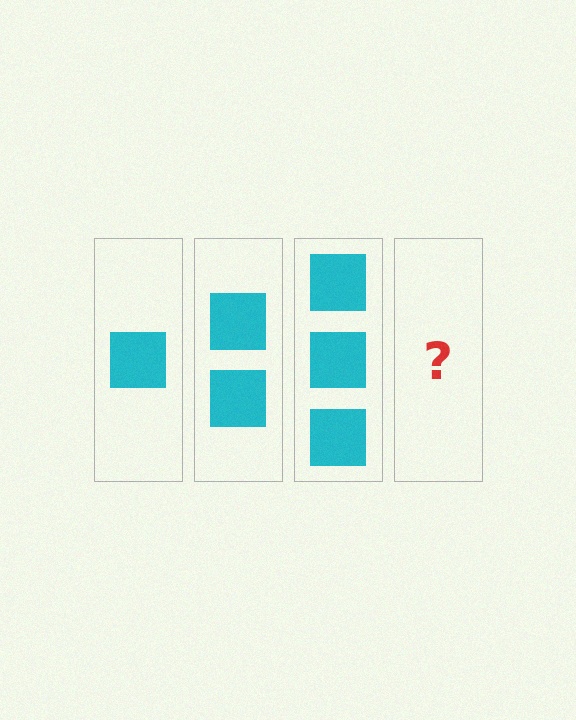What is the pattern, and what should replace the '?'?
The pattern is that each step adds one more square. The '?' should be 4 squares.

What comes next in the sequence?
The next element should be 4 squares.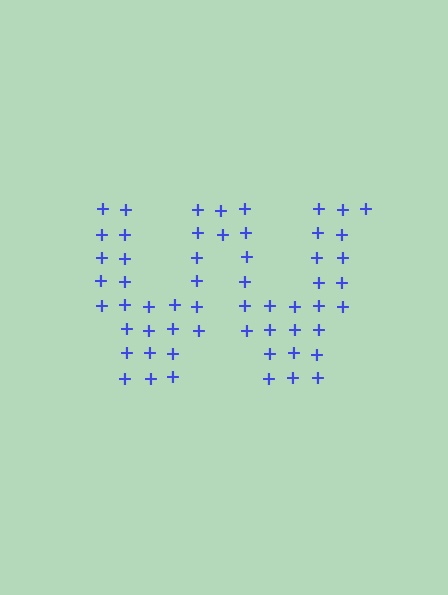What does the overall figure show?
The overall figure shows the letter W.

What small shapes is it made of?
It is made of small plus signs.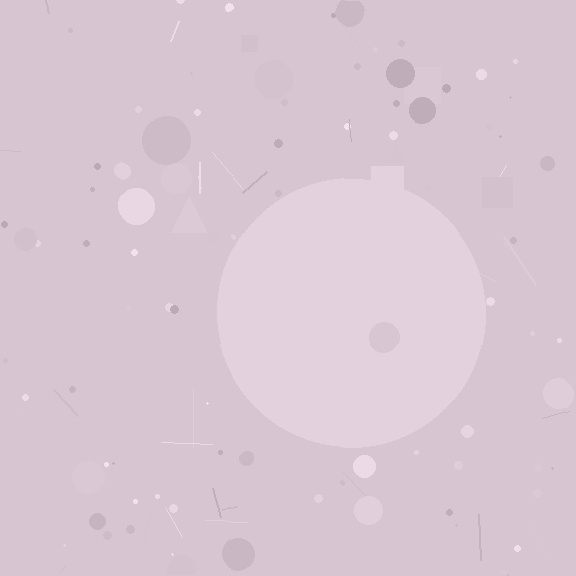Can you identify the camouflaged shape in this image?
The camouflaged shape is a circle.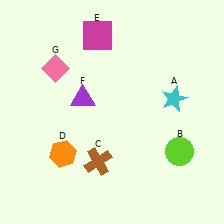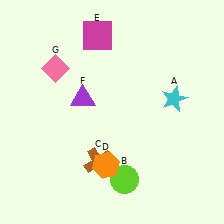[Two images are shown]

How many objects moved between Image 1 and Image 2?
2 objects moved between the two images.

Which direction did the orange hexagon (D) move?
The orange hexagon (D) moved right.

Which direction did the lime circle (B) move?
The lime circle (B) moved left.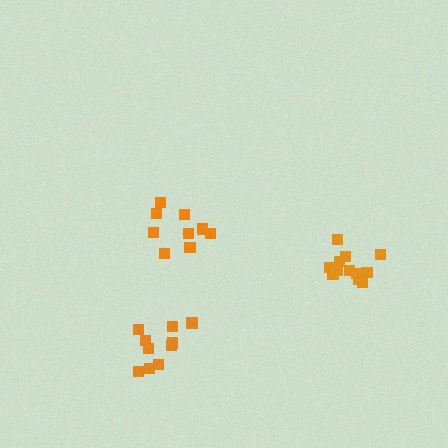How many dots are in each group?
Group 1: 9 dots, Group 2: 10 dots, Group 3: 12 dots (31 total).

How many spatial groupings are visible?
There are 3 spatial groupings.